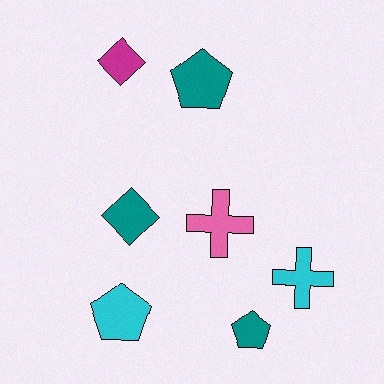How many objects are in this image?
There are 7 objects.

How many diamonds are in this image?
There are 2 diamonds.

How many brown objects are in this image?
There are no brown objects.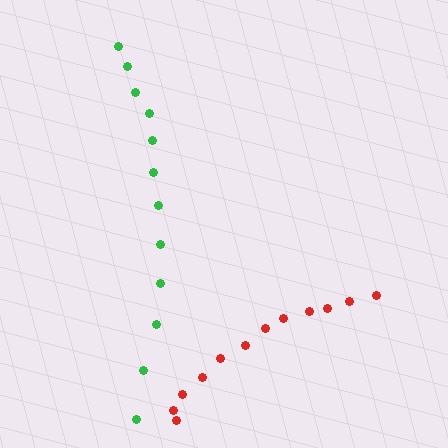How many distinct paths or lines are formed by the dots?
There are 2 distinct paths.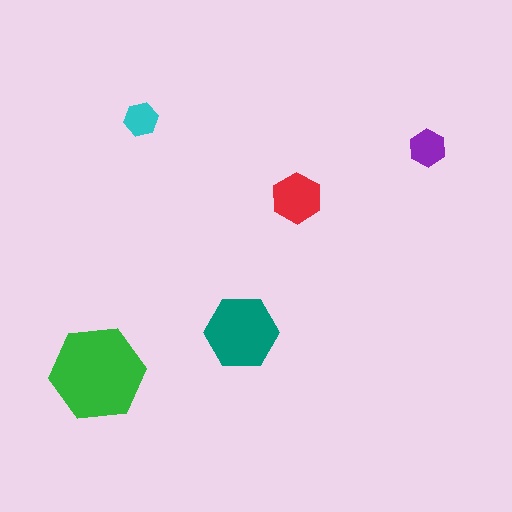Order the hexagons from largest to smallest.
the green one, the teal one, the red one, the purple one, the cyan one.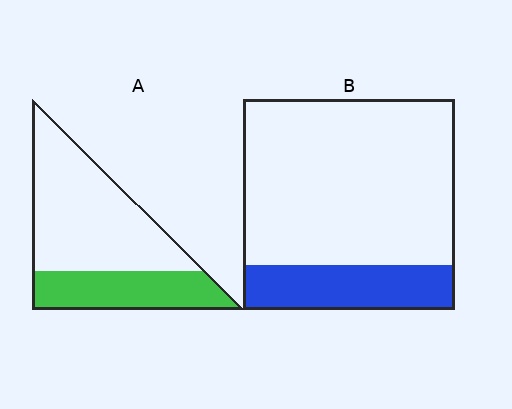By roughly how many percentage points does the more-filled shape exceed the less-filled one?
By roughly 10 percentage points (A over B).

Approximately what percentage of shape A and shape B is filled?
A is approximately 35% and B is approximately 20%.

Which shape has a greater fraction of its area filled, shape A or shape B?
Shape A.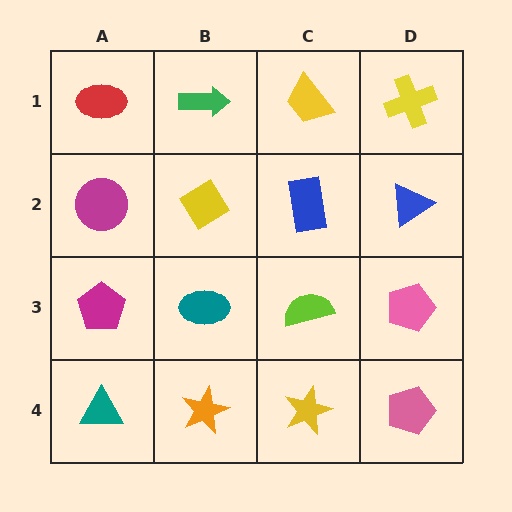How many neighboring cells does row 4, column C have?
3.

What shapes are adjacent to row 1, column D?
A blue triangle (row 2, column D), a yellow trapezoid (row 1, column C).